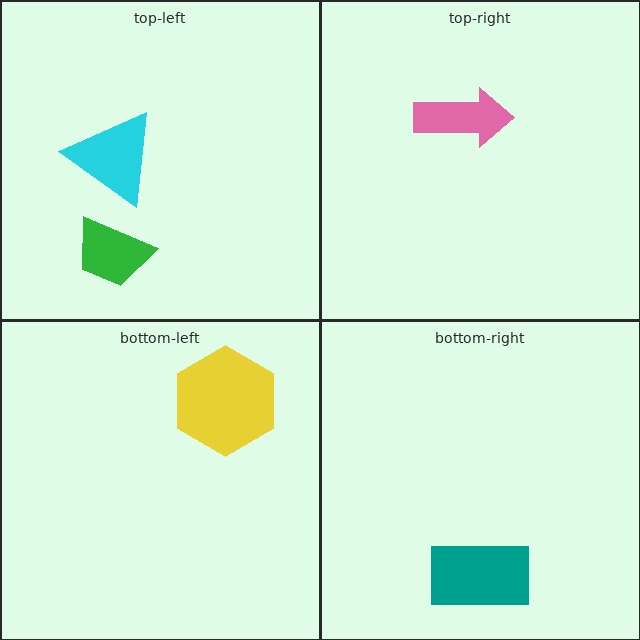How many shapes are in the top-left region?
2.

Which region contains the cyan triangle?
The top-left region.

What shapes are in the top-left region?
The cyan triangle, the green trapezoid.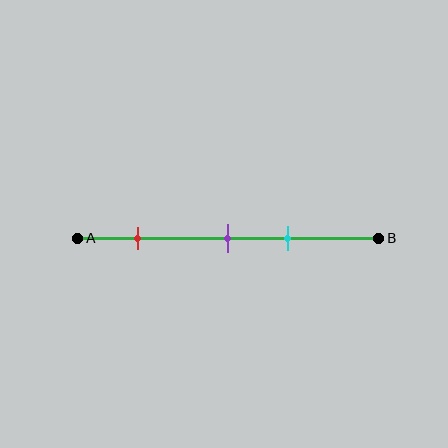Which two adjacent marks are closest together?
The purple and cyan marks are the closest adjacent pair.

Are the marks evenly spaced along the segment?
No, the marks are not evenly spaced.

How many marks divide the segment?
There are 3 marks dividing the segment.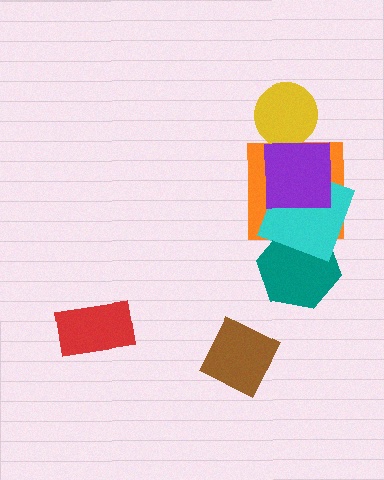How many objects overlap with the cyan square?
3 objects overlap with the cyan square.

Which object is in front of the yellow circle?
The purple square is in front of the yellow circle.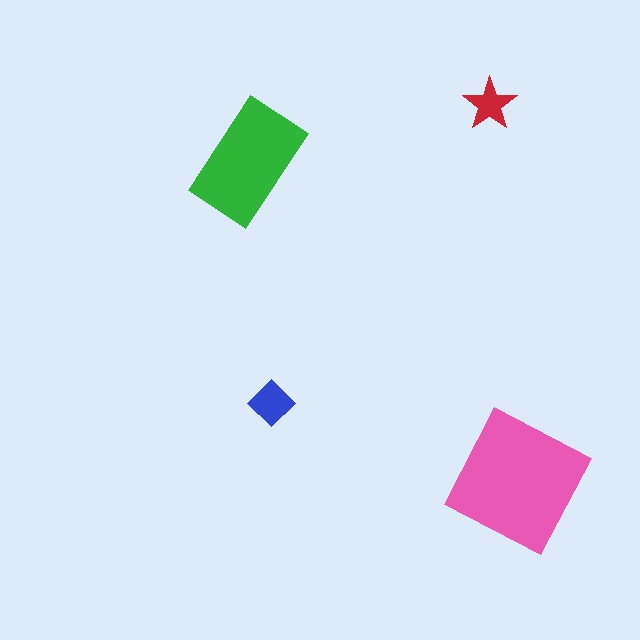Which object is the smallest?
The red star.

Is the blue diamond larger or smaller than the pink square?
Smaller.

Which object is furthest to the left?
The green rectangle is leftmost.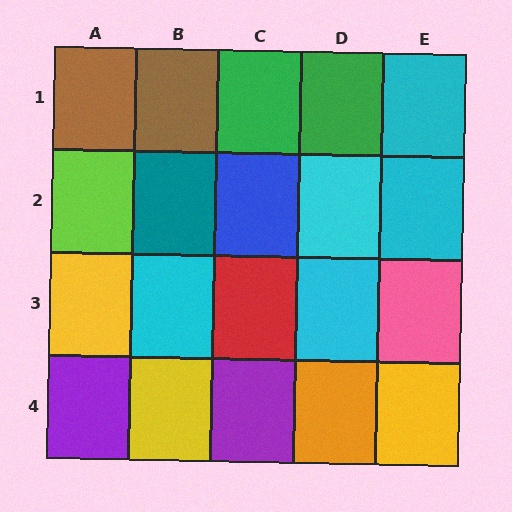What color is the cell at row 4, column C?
Purple.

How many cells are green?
2 cells are green.